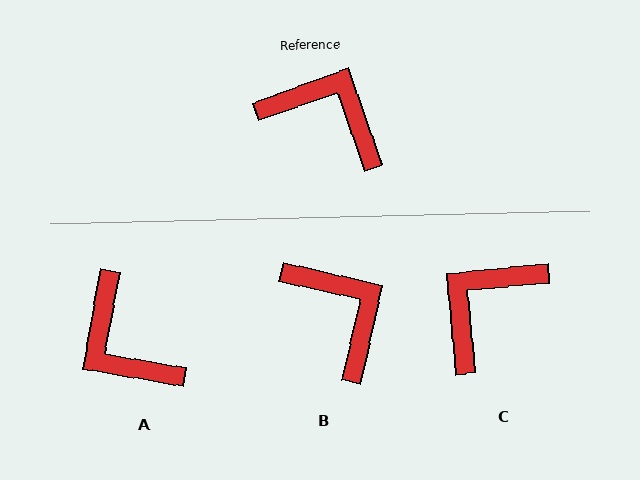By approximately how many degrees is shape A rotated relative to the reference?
Approximately 150 degrees counter-clockwise.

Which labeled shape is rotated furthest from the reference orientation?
A, about 150 degrees away.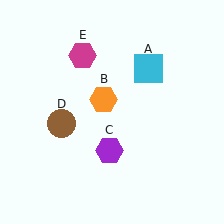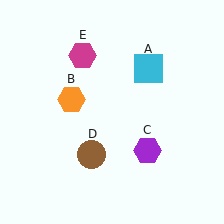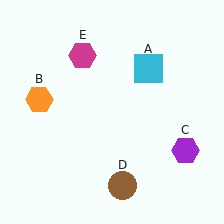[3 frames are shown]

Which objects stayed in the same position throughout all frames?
Cyan square (object A) and magenta hexagon (object E) remained stationary.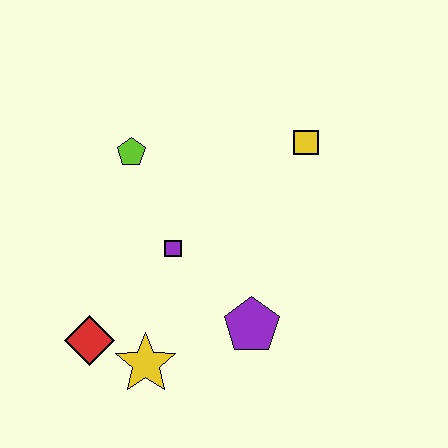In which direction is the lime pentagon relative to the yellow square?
The lime pentagon is to the left of the yellow square.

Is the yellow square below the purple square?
No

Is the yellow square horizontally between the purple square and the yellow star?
No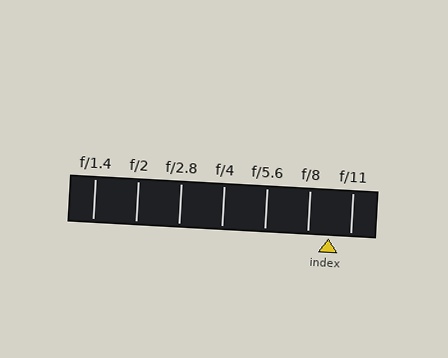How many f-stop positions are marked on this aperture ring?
There are 7 f-stop positions marked.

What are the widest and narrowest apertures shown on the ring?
The widest aperture shown is f/1.4 and the narrowest is f/11.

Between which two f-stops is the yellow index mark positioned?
The index mark is between f/8 and f/11.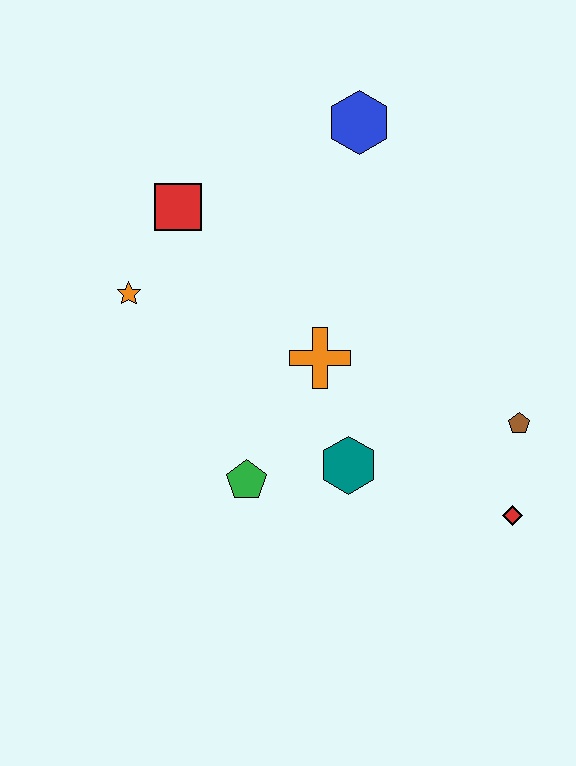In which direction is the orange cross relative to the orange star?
The orange cross is to the right of the orange star.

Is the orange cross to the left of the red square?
No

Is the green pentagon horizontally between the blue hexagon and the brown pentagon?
No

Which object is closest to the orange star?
The red square is closest to the orange star.